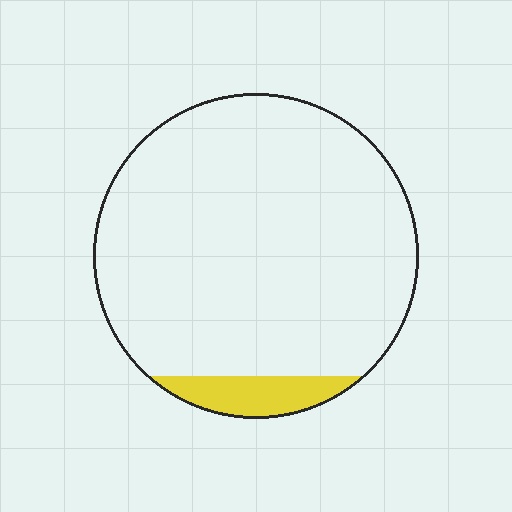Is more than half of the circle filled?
No.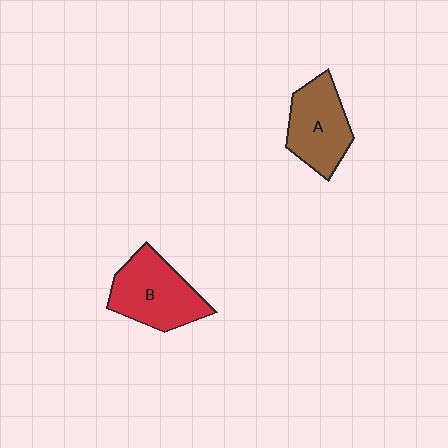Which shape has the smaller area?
Shape A (brown).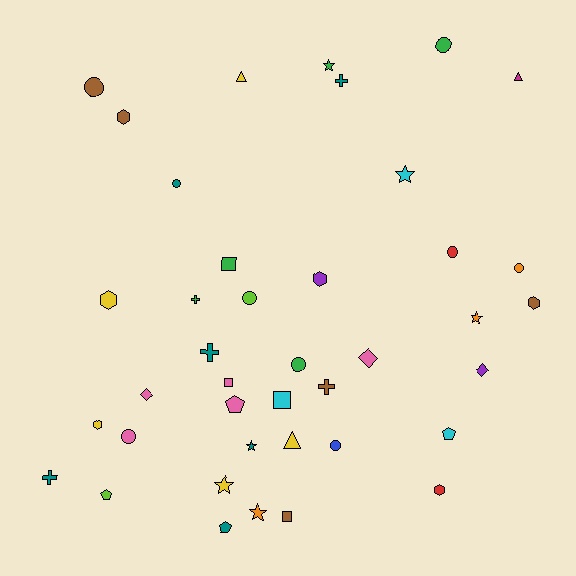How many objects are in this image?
There are 40 objects.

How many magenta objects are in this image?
There is 1 magenta object.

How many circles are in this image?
There are 9 circles.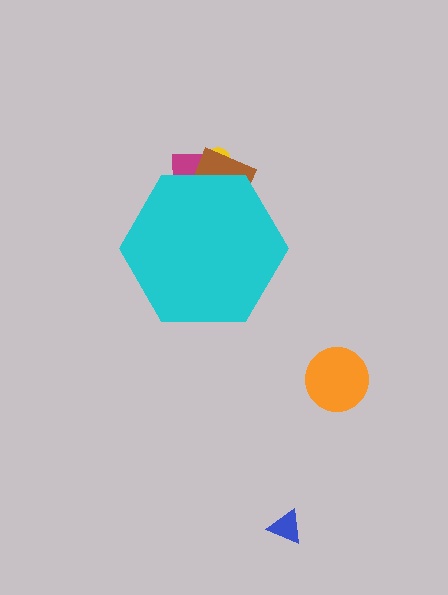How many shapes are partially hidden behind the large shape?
3 shapes are partially hidden.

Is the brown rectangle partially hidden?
Yes, the brown rectangle is partially hidden behind the cyan hexagon.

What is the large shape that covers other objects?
A cyan hexagon.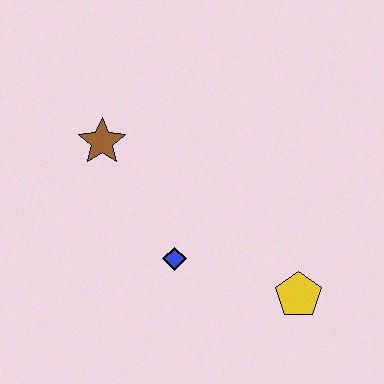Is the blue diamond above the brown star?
No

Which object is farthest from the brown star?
The yellow pentagon is farthest from the brown star.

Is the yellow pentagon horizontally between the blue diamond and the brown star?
No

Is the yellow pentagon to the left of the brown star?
No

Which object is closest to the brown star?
The blue diamond is closest to the brown star.